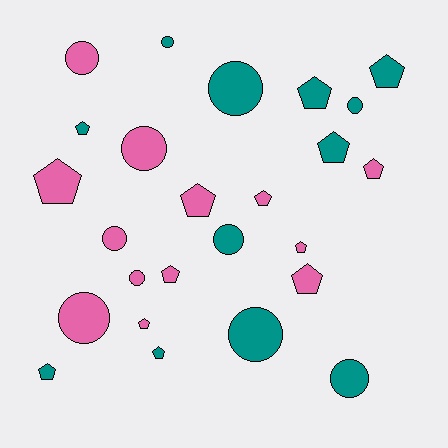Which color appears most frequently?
Pink, with 13 objects.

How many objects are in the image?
There are 25 objects.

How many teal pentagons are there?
There are 6 teal pentagons.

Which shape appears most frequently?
Pentagon, with 14 objects.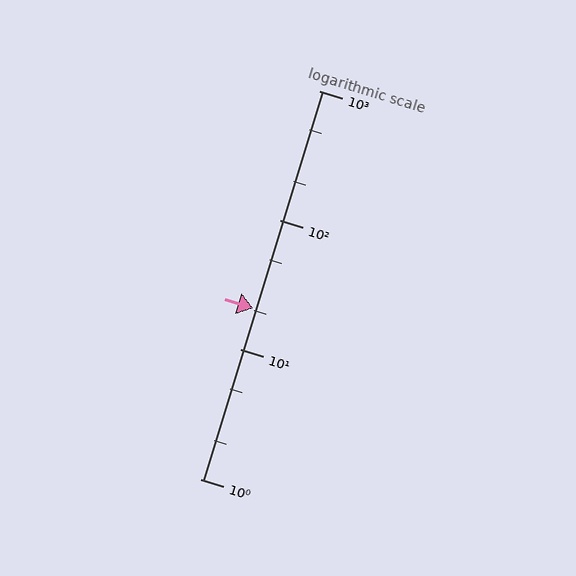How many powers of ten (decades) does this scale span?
The scale spans 3 decades, from 1 to 1000.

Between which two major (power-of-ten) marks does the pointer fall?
The pointer is between 10 and 100.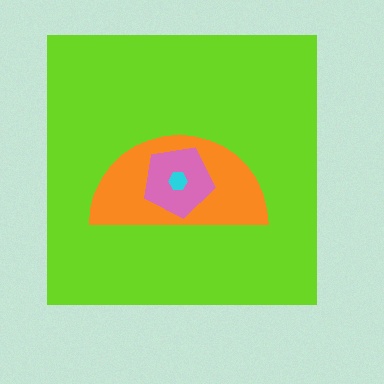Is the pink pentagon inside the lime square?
Yes.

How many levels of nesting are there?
4.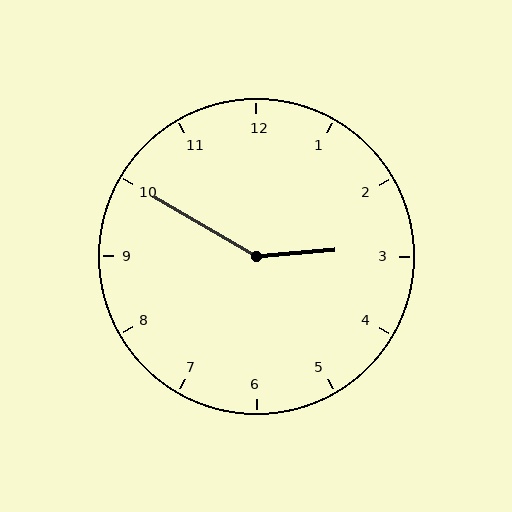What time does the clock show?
2:50.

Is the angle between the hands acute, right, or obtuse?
It is obtuse.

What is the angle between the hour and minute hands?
Approximately 145 degrees.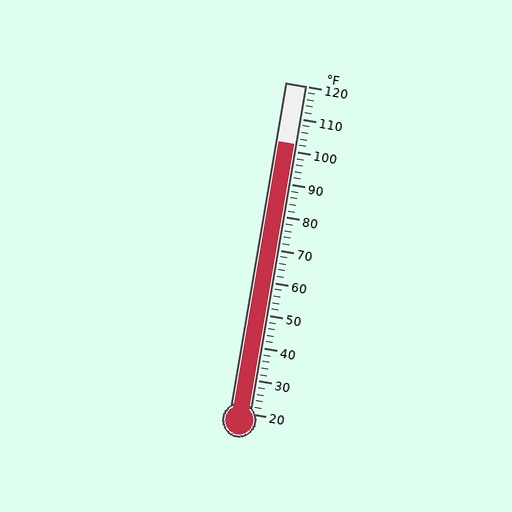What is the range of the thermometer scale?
The thermometer scale ranges from 20°F to 120°F.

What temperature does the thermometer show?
The thermometer shows approximately 102°F.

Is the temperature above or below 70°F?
The temperature is above 70°F.